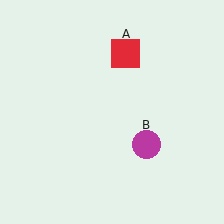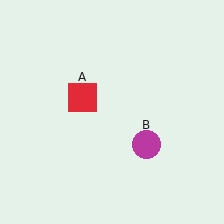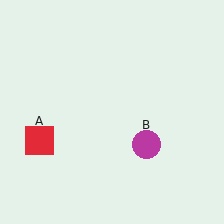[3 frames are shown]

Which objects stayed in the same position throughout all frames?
Magenta circle (object B) remained stationary.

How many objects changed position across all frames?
1 object changed position: red square (object A).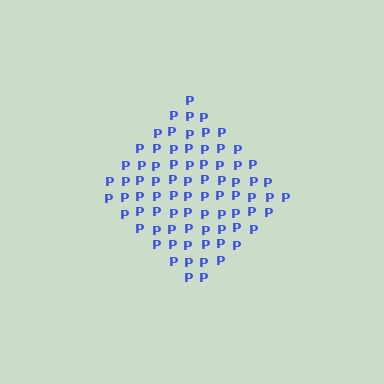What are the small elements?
The small elements are letter P's.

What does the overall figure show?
The overall figure shows a diamond.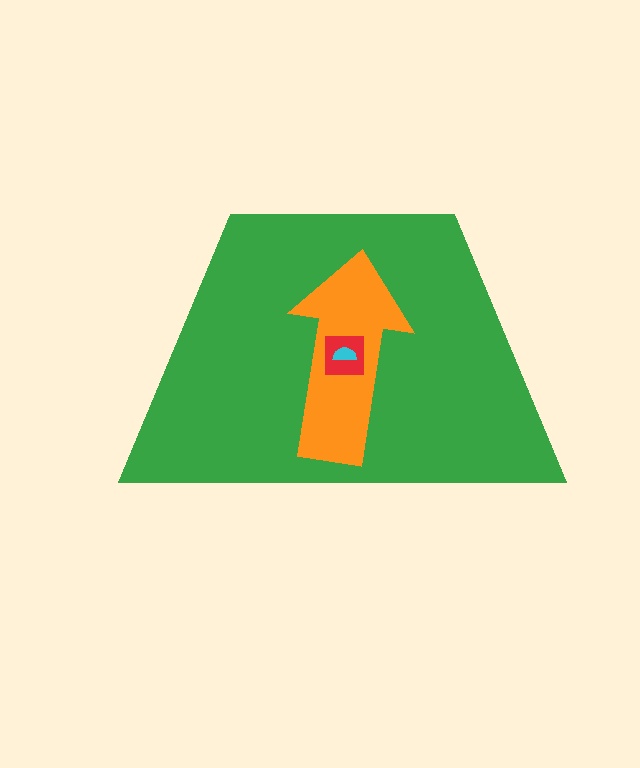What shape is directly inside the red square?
The cyan semicircle.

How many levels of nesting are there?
4.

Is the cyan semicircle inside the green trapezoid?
Yes.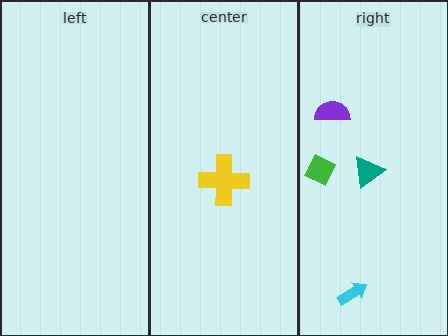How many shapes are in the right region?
4.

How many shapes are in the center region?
1.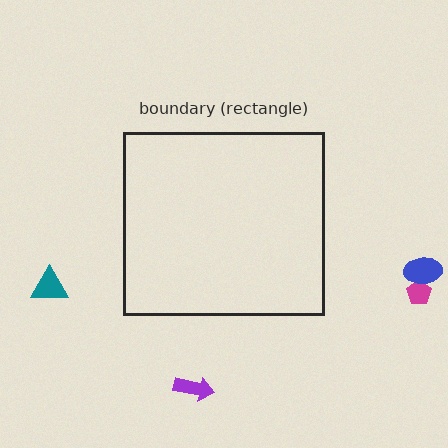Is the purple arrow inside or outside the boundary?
Outside.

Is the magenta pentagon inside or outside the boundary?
Outside.